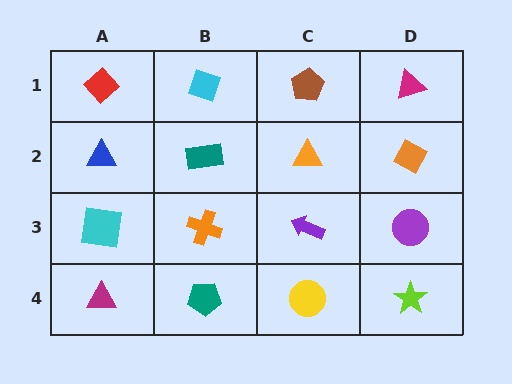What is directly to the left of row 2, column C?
A teal rectangle.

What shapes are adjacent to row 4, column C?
A purple arrow (row 3, column C), a teal pentagon (row 4, column B), a lime star (row 4, column D).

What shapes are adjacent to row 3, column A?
A blue triangle (row 2, column A), a magenta triangle (row 4, column A), an orange cross (row 3, column B).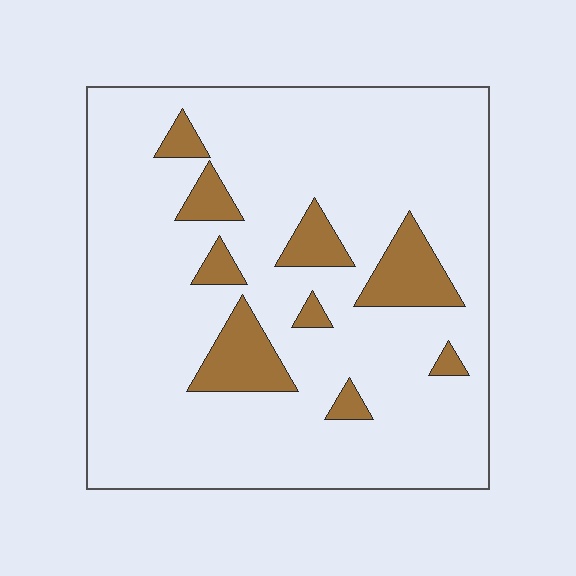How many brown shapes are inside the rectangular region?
9.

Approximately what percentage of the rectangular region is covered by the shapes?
Approximately 15%.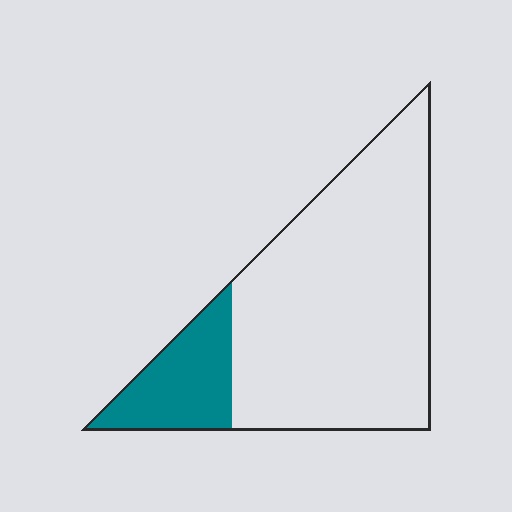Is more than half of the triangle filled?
No.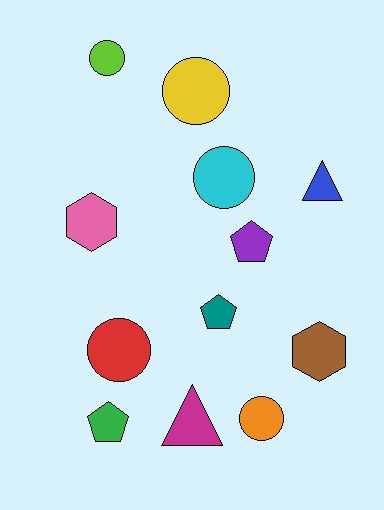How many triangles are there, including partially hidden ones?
There are 2 triangles.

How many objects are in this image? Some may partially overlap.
There are 12 objects.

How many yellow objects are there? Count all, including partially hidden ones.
There is 1 yellow object.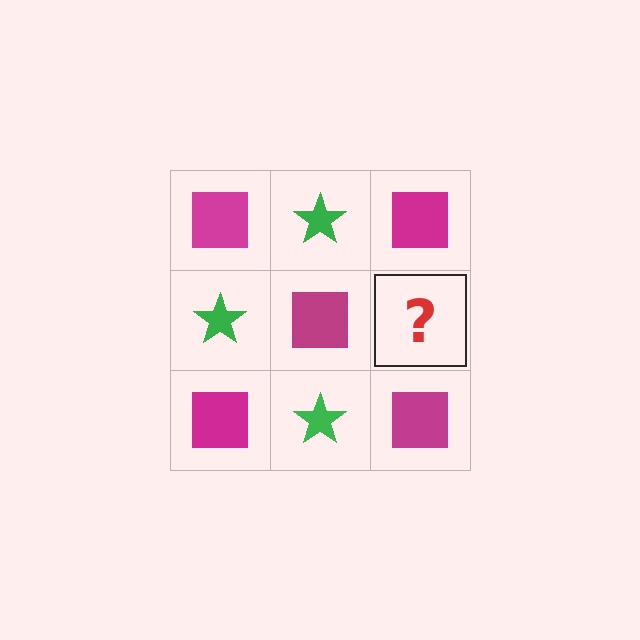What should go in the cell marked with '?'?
The missing cell should contain a green star.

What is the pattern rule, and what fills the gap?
The rule is that it alternates magenta square and green star in a checkerboard pattern. The gap should be filled with a green star.